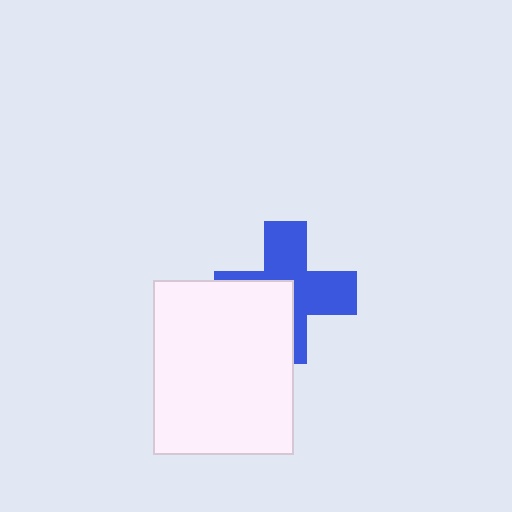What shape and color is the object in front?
The object in front is a white rectangle.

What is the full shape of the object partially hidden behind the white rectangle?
The partially hidden object is a blue cross.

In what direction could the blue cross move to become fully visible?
The blue cross could move toward the upper-right. That would shift it out from behind the white rectangle entirely.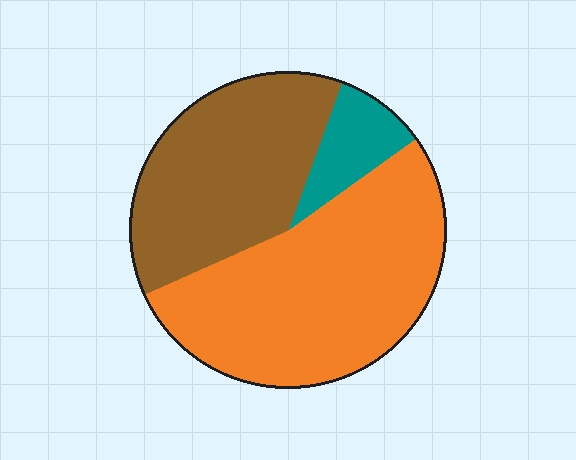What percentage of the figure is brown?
Brown takes up between a quarter and a half of the figure.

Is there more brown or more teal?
Brown.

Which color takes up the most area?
Orange, at roughly 55%.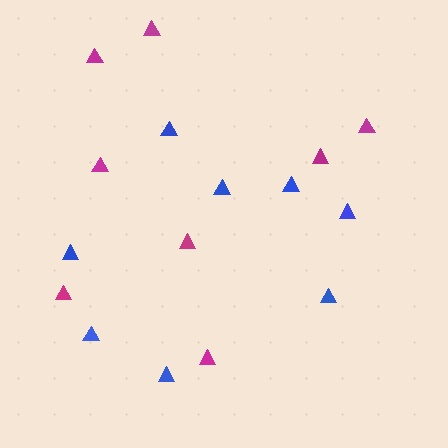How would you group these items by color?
There are 2 groups: one group of magenta triangles (8) and one group of blue triangles (8).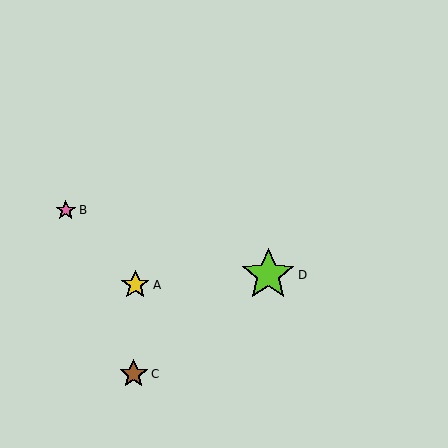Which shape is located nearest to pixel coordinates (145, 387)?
The brown star (labeled C) at (134, 374) is nearest to that location.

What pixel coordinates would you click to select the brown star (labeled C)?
Click at (134, 374) to select the brown star C.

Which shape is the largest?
The lime star (labeled D) is the largest.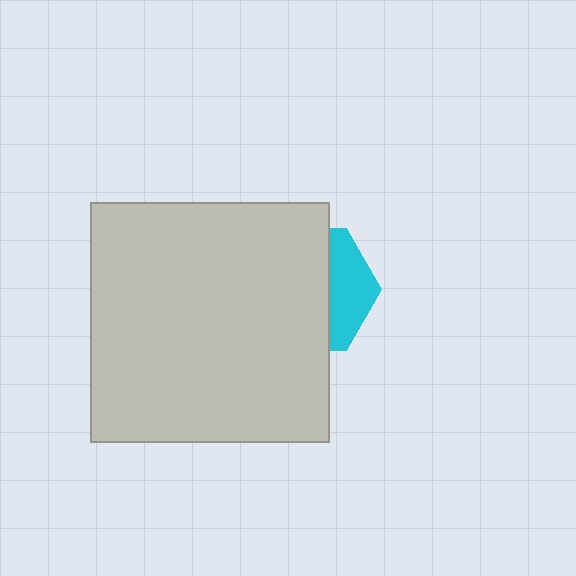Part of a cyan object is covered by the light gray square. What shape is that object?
It is a hexagon.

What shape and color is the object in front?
The object in front is a light gray square.